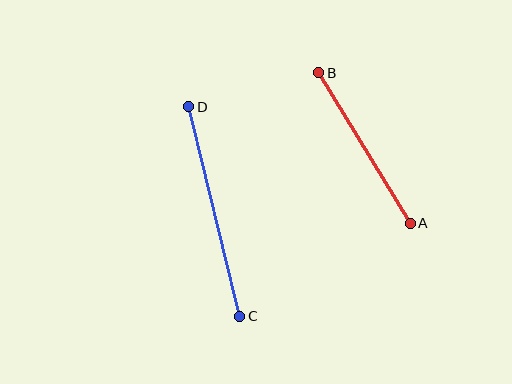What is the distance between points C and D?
The distance is approximately 215 pixels.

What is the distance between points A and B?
The distance is approximately 176 pixels.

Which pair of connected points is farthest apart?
Points C and D are farthest apart.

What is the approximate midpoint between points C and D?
The midpoint is at approximately (214, 211) pixels.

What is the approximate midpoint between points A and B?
The midpoint is at approximately (365, 148) pixels.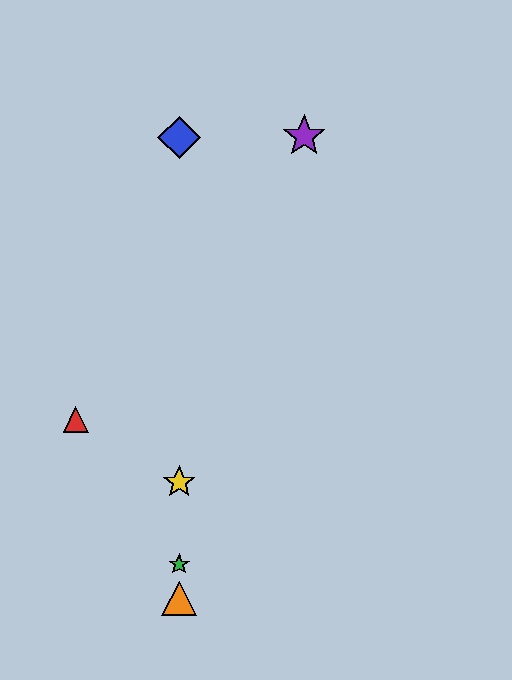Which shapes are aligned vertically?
The blue diamond, the green star, the yellow star, the orange triangle are aligned vertically.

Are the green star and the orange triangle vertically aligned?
Yes, both are at x≈179.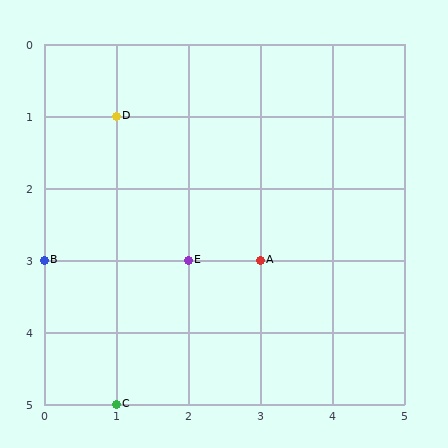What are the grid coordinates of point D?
Point D is at grid coordinates (1, 1).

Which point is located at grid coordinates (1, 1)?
Point D is at (1, 1).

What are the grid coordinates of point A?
Point A is at grid coordinates (3, 3).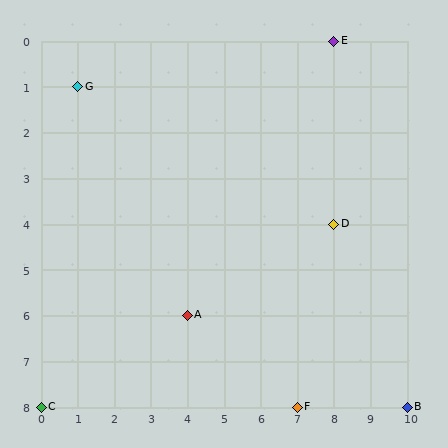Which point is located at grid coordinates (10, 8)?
Point B is at (10, 8).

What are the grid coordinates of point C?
Point C is at grid coordinates (0, 8).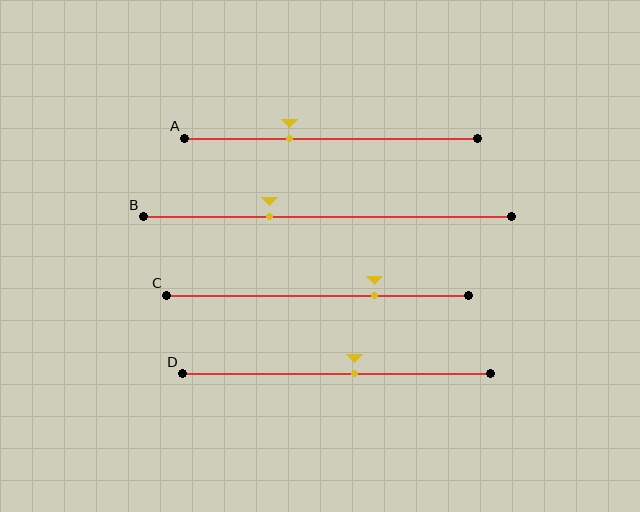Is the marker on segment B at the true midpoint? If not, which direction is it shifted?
No, the marker on segment B is shifted to the left by about 16% of the segment length.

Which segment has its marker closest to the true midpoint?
Segment D has its marker closest to the true midpoint.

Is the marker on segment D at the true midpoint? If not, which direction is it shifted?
No, the marker on segment D is shifted to the right by about 6% of the segment length.